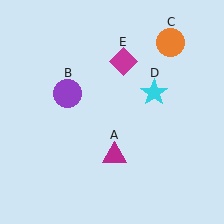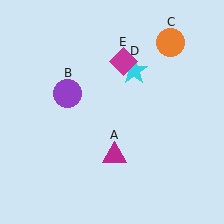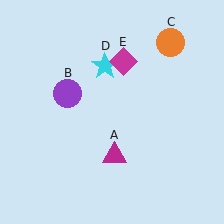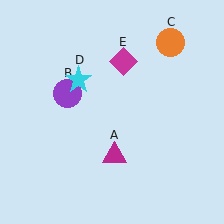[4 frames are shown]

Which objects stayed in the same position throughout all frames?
Magenta triangle (object A) and purple circle (object B) and orange circle (object C) and magenta diamond (object E) remained stationary.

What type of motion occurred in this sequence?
The cyan star (object D) rotated counterclockwise around the center of the scene.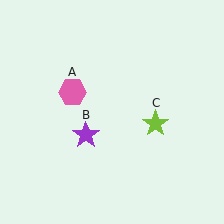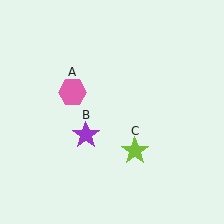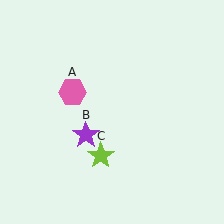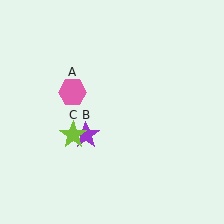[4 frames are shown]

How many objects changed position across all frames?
1 object changed position: lime star (object C).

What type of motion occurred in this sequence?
The lime star (object C) rotated clockwise around the center of the scene.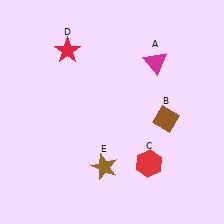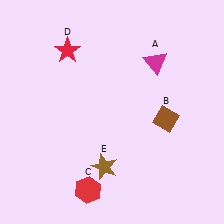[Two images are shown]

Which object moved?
The red hexagon (C) moved left.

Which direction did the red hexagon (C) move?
The red hexagon (C) moved left.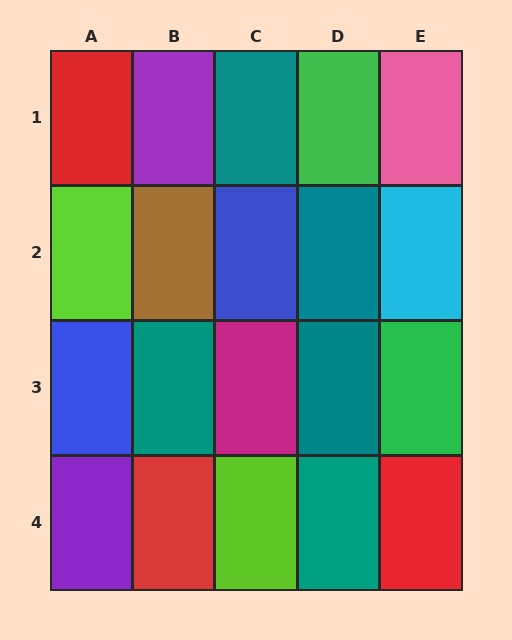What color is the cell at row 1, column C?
Teal.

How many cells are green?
2 cells are green.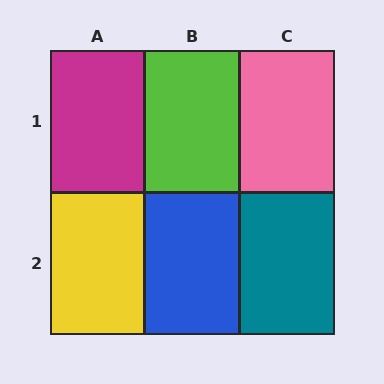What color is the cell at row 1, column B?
Lime.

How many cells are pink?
1 cell is pink.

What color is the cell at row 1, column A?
Magenta.